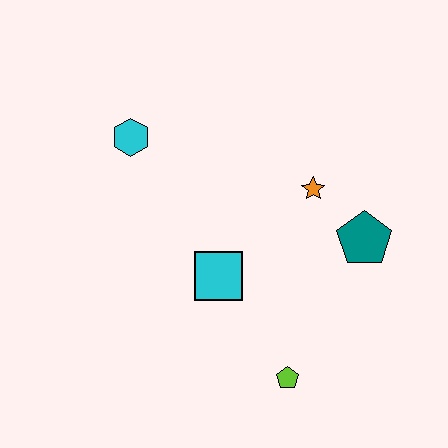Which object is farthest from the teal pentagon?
The cyan hexagon is farthest from the teal pentagon.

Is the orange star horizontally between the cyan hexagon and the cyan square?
No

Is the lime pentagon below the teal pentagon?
Yes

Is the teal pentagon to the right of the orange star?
Yes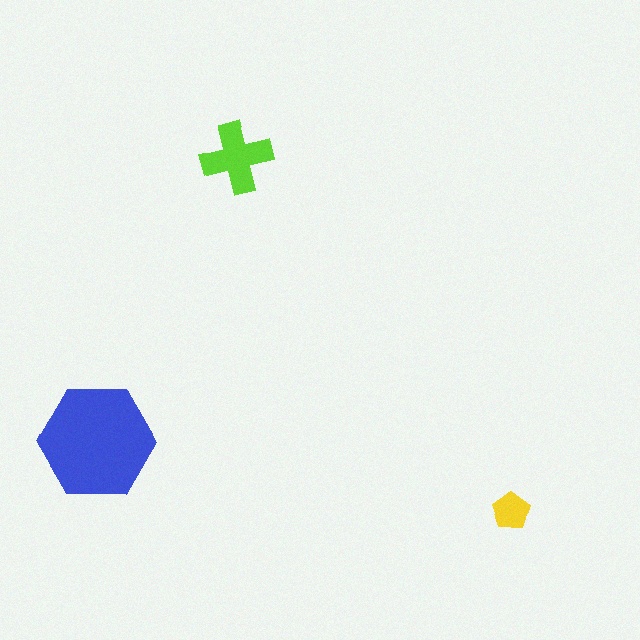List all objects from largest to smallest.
The blue hexagon, the lime cross, the yellow pentagon.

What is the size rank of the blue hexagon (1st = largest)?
1st.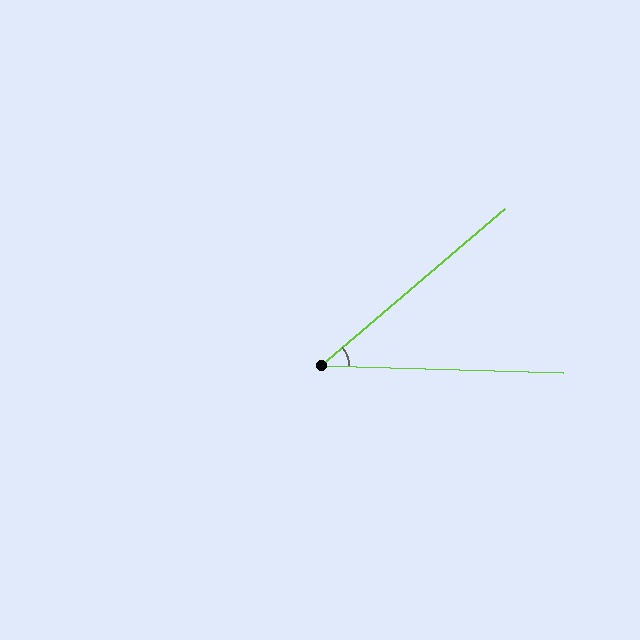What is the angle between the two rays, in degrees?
Approximately 42 degrees.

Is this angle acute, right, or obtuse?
It is acute.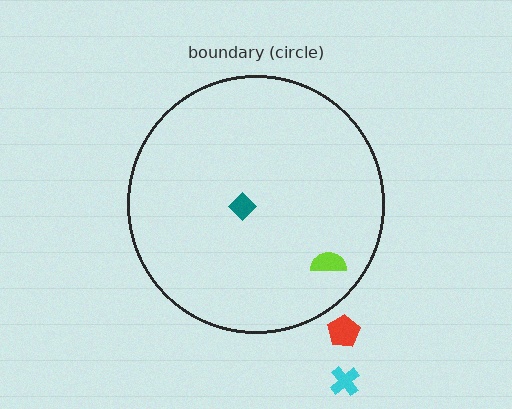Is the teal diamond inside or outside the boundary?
Inside.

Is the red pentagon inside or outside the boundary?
Outside.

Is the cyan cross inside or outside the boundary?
Outside.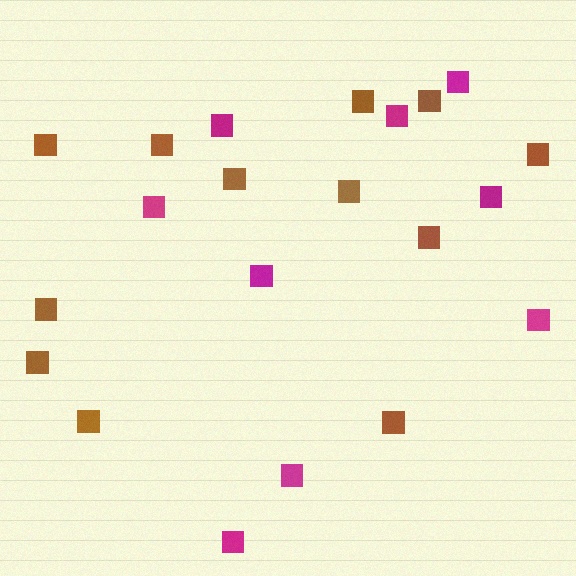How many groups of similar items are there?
There are 2 groups: one group of brown squares (12) and one group of magenta squares (9).